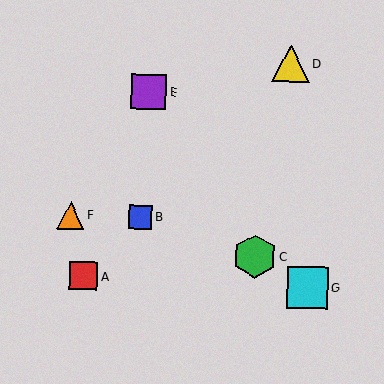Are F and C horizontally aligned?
No, F is at y≈215 and C is at y≈256.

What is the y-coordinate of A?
Object A is at y≈276.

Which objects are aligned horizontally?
Objects B, F are aligned horizontally.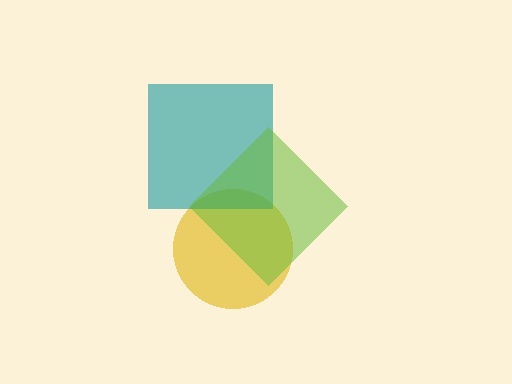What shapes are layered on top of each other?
The layered shapes are: a yellow circle, a teal square, a lime diamond.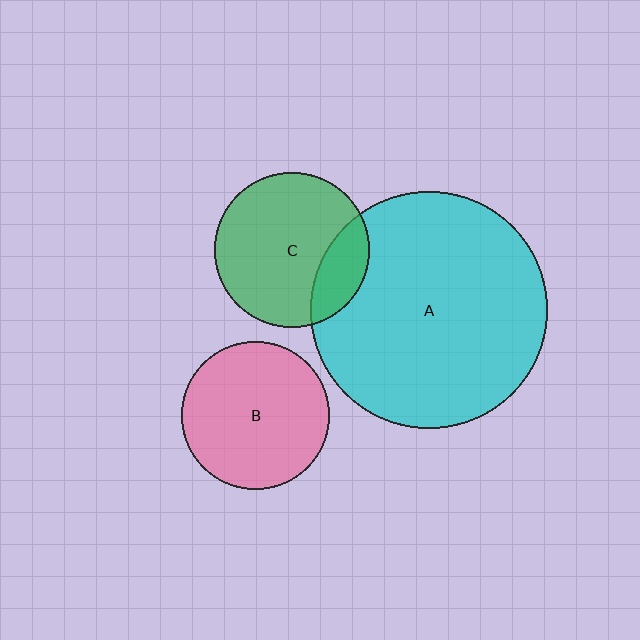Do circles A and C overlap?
Yes.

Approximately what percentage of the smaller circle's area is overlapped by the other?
Approximately 20%.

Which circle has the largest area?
Circle A (cyan).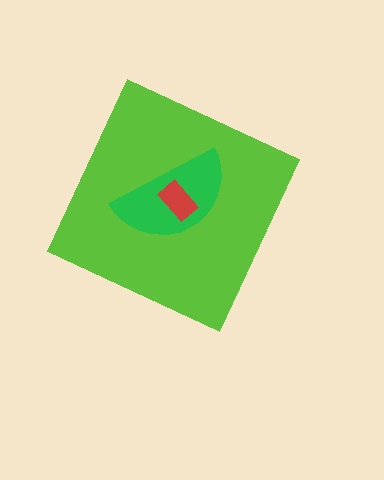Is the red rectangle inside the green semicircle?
Yes.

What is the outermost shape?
The lime diamond.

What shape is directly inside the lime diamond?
The green semicircle.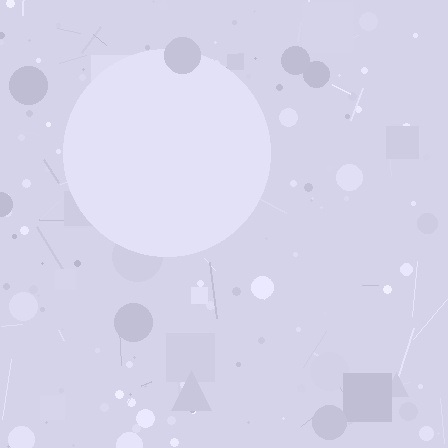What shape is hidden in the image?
A circle is hidden in the image.